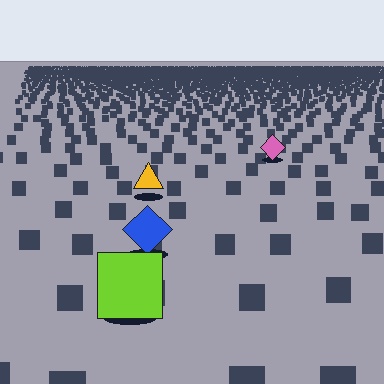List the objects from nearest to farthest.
From nearest to farthest: the lime square, the blue diamond, the yellow triangle, the pink diamond.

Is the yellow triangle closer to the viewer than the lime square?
No. The lime square is closer — you can tell from the texture gradient: the ground texture is coarser near it.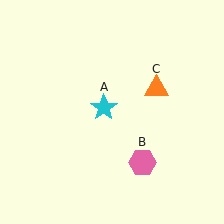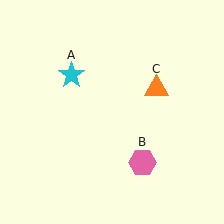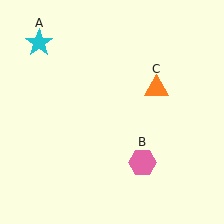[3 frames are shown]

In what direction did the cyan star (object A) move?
The cyan star (object A) moved up and to the left.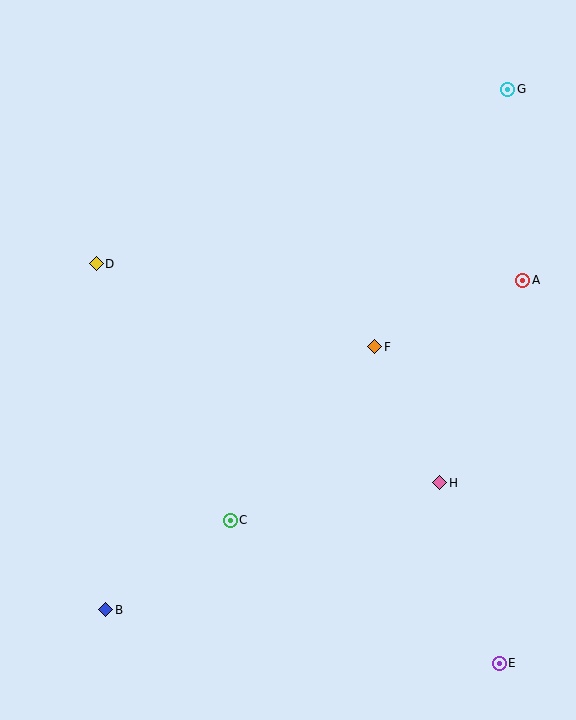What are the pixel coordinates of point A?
Point A is at (523, 280).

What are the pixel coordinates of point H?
Point H is at (440, 483).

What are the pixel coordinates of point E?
Point E is at (499, 663).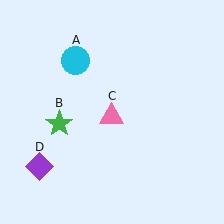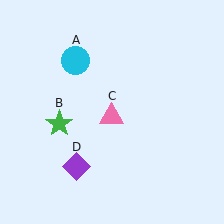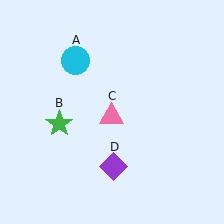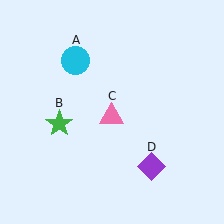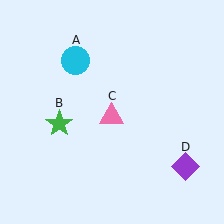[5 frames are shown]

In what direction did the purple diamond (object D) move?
The purple diamond (object D) moved right.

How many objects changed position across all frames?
1 object changed position: purple diamond (object D).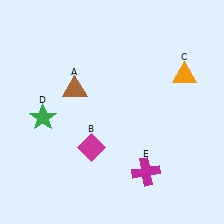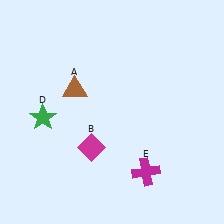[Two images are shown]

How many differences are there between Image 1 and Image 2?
There is 1 difference between the two images.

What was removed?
The orange triangle (C) was removed in Image 2.